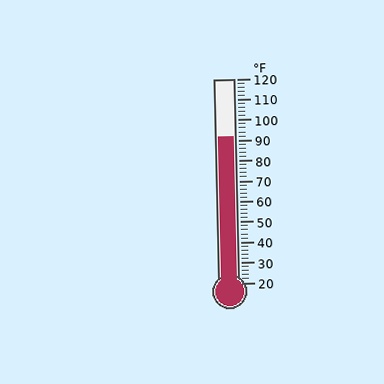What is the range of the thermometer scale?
The thermometer scale ranges from 20°F to 120°F.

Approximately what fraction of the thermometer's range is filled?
The thermometer is filled to approximately 70% of its range.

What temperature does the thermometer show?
The thermometer shows approximately 92°F.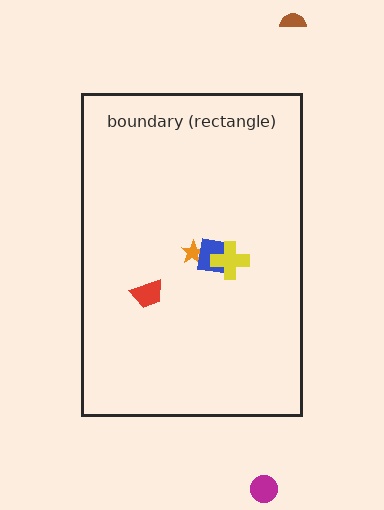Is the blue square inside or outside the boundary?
Inside.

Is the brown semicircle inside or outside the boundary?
Outside.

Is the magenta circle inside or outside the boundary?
Outside.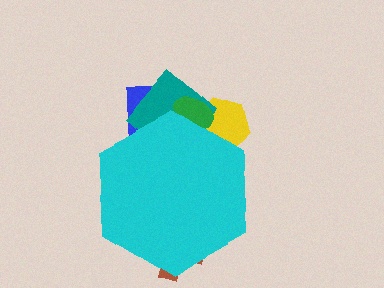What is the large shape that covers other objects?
A cyan hexagon.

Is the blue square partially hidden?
Yes, the blue square is partially hidden behind the cyan hexagon.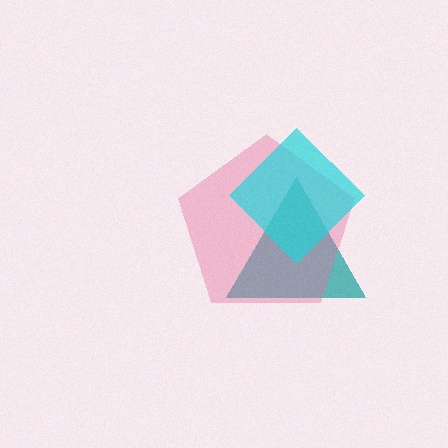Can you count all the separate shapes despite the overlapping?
Yes, there are 3 separate shapes.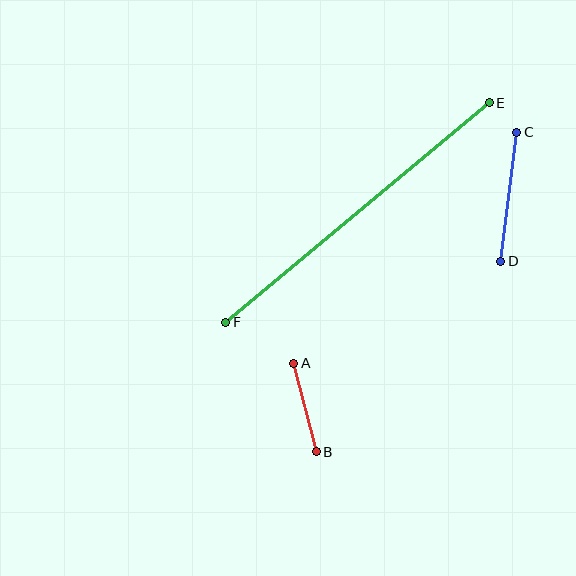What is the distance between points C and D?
The distance is approximately 130 pixels.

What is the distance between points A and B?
The distance is approximately 91 pixels.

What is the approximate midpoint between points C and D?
The midpoint is at approximately (509, 197) pixels.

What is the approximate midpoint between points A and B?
The midpoint is at approximately (305, 408) pixels.